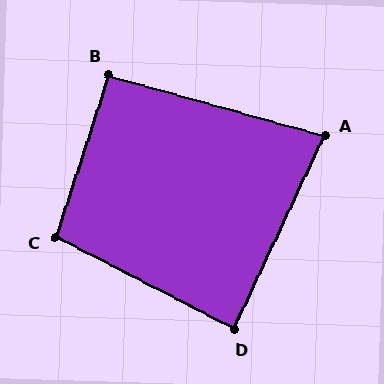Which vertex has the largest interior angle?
C, at approximately 99 degrees.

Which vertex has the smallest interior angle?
A, at approximately 81 degrees.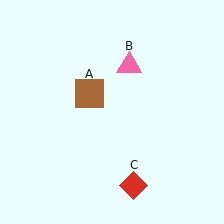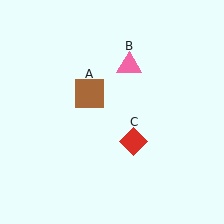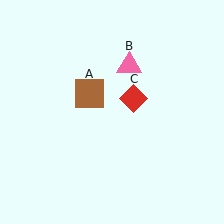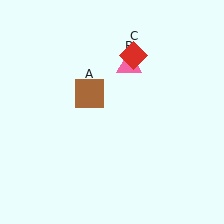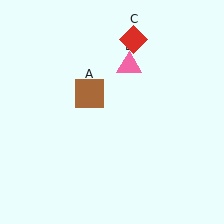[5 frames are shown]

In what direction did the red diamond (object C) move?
The red diamond (object C) moved up.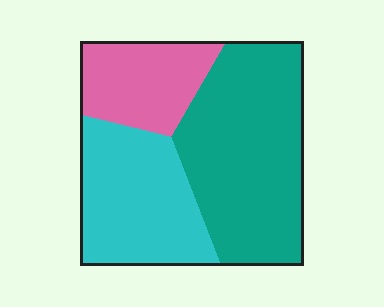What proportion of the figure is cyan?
Cyan covers roughly 30% of the figure.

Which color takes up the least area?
Pink, at roughly 20%.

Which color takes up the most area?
Teal, at roughly 50%.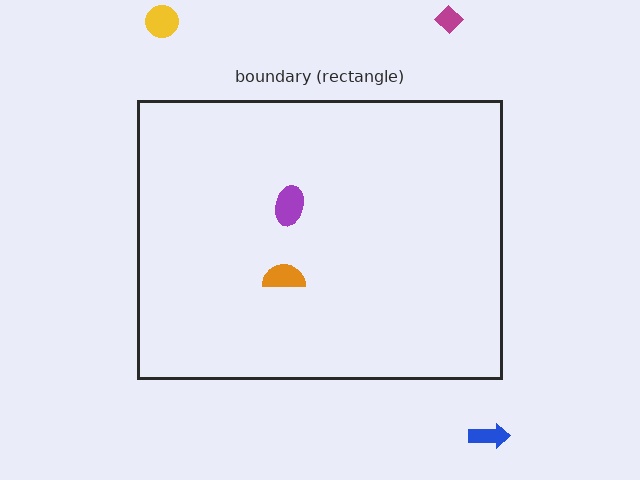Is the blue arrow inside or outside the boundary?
Outside.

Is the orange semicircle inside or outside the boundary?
Inside.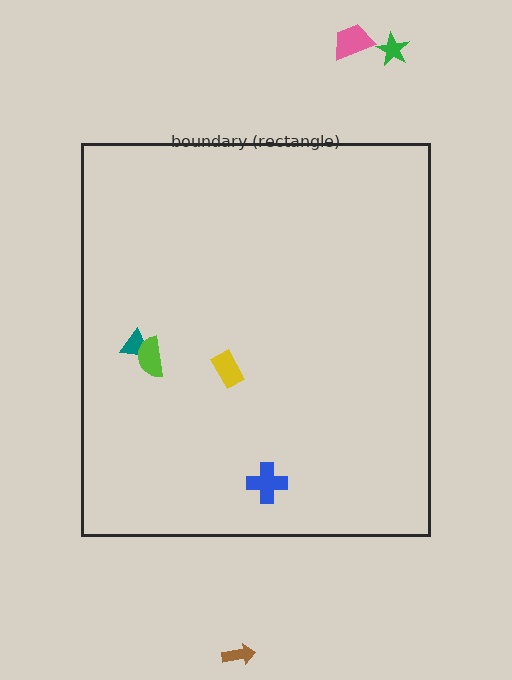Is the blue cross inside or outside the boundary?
Inside.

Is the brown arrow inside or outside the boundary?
Outside.